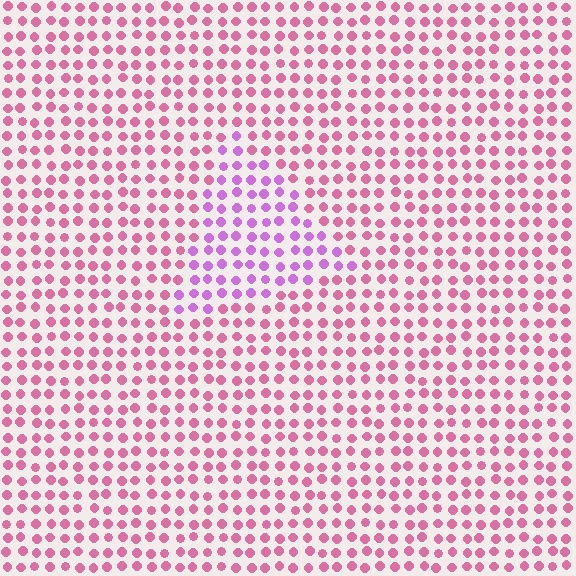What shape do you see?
I see a triangle.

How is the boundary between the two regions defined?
The boundary is defined purely by a slight shift in hue (about 40 degrees). Spacing, size, and orientation are identical on both sides.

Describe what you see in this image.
The image is filled with small pink elements in a uniform arrangement. A triangle-shaped region is visible where the elements are tinted to a slightly different hue, forming a subtle color boundary.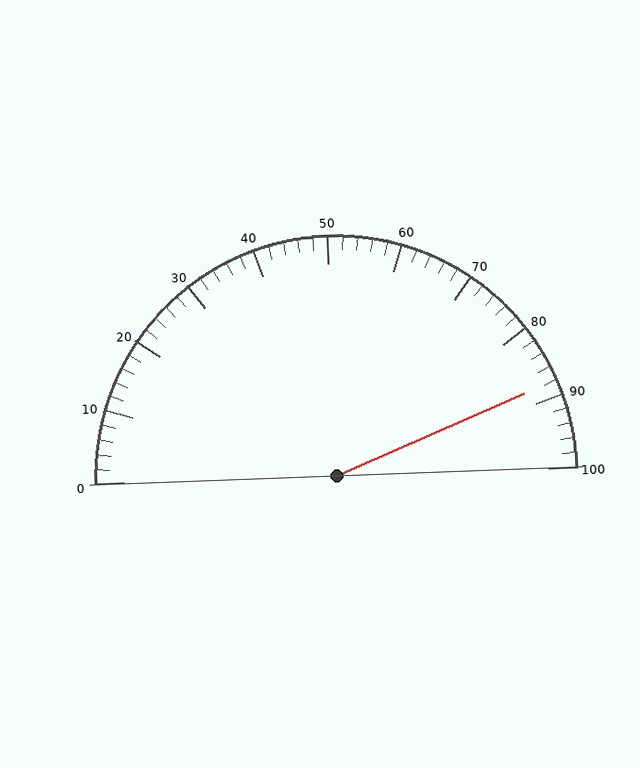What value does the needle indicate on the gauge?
The needle indicates approximately 88.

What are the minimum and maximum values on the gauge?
The gauge ranges from 0 to 100.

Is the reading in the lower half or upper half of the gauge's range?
The reading is in the upper half of the range (0 to 100).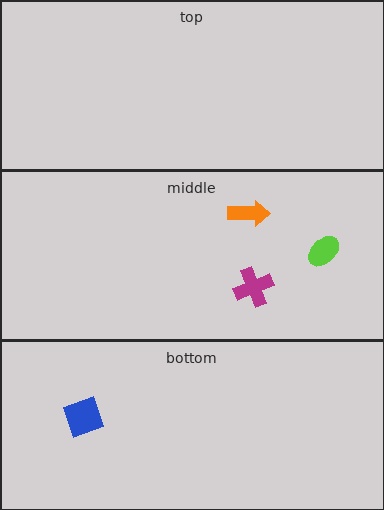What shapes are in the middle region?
The magenta cross, the orange arrow, the lime ellipse.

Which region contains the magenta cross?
The middle region.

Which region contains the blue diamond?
The bottom region.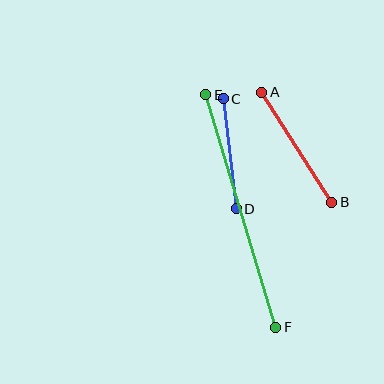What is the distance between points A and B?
The distance is approximately 130 pixels.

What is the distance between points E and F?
The distance is approximately 243 pixels.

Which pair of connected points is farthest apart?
Points E and F are farthest apart.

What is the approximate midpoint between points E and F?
The midpoint is at approximately (241, 211) pixels.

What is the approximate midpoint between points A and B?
The midpoint is at approximately (297, 147) pixels.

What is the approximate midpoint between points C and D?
The midpoint is at approximately (230, 154) pixels.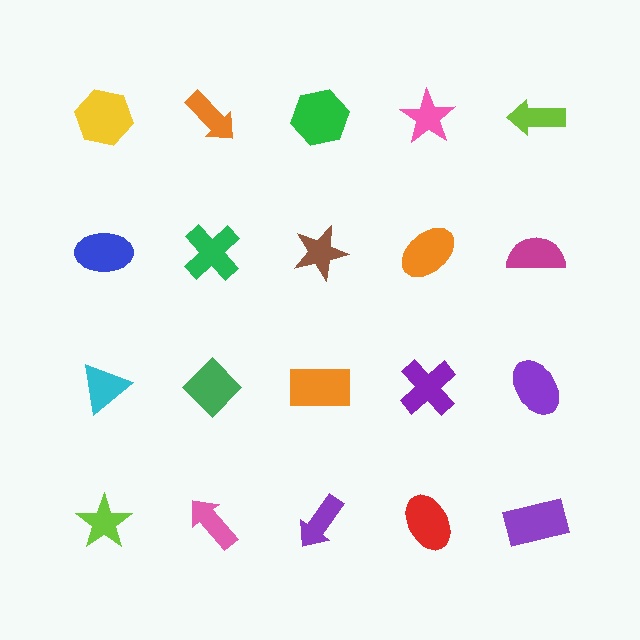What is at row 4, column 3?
A purple arrow.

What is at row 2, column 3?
A brown star.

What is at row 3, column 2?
A green diamond.